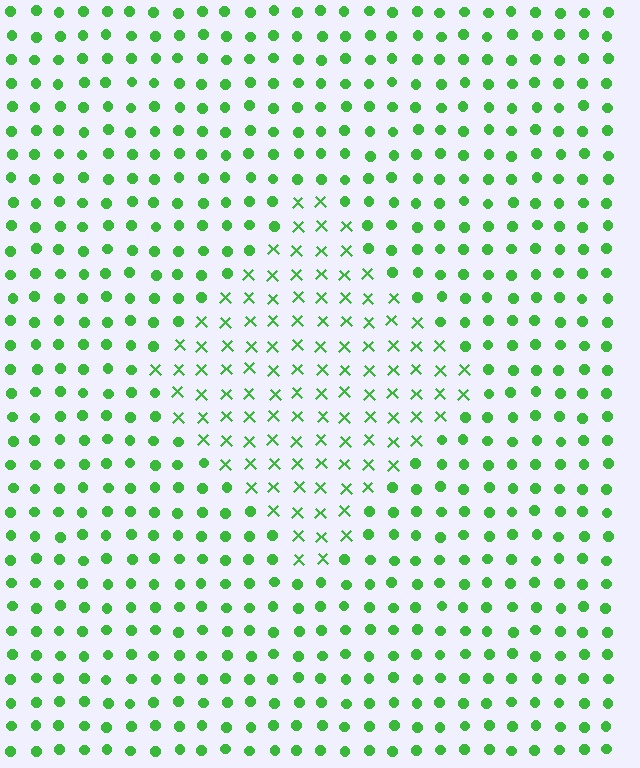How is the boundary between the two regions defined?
The boundary is defined by a change in element shape: X marks inside vs. circles outside. All elements share the same color and spacing.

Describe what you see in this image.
The image is filled with small green elements arranged in a uniform grid. A diamond-shaped region contains X marks, while the surrounding area contains circles. The boundary is defined purely by the change in element shape.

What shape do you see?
I see a diamond.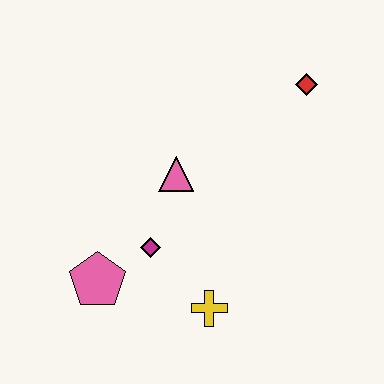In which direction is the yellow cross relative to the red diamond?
The yellow cross is below the red diamond.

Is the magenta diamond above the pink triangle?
No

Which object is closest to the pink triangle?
The magenta diamond is closest to the pink triangle.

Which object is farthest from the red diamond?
The pink pentagon is farthest from the red diamond.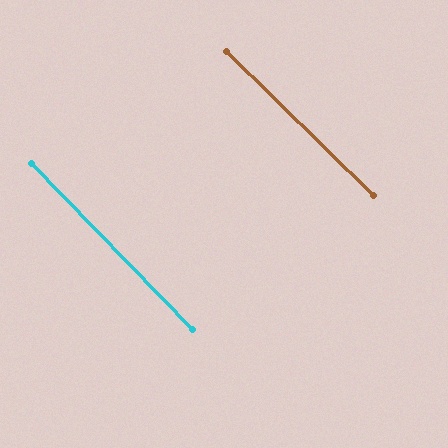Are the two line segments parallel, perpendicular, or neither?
Parallel — their directions differ by only 1.7°.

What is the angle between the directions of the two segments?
Approximately 2 degrees.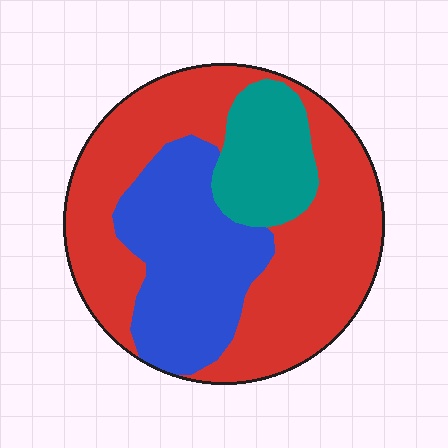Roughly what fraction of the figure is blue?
Blue covers around 30% of the figure.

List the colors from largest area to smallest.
From largest to smallest: red, blue, teal.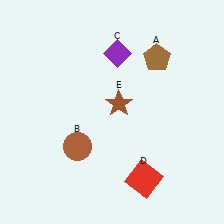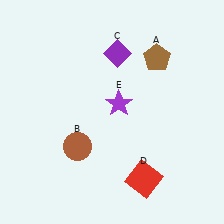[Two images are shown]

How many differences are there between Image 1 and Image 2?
There is 1 difference between the two images.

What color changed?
The star (E) changed from brown in Image 1 to purple in Image 2.